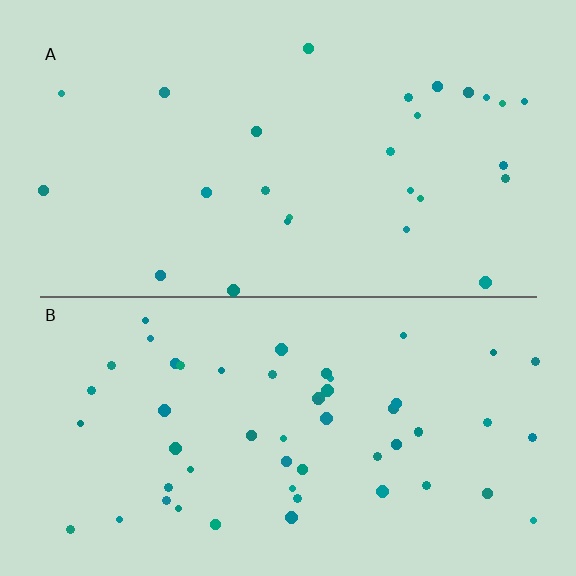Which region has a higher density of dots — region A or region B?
B (the bottom).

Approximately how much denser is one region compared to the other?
Approximately 2.0× — region B over region A.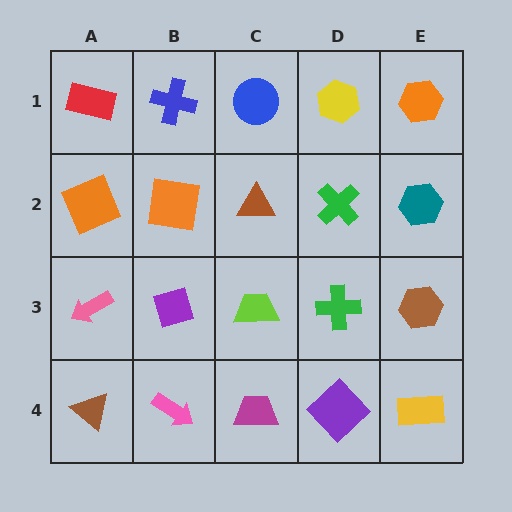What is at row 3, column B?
A purple diamond.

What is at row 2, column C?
A brown triangle.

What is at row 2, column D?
A green cross.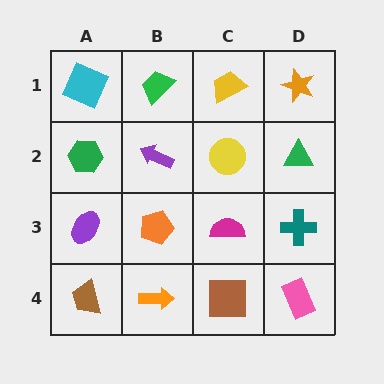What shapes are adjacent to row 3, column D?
A green triangle (row 2, column D), a pink rectangle (row 4, column D), a magenta semicircle (row 3, column C).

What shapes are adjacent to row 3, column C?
A yellow circle (row 2, column C), a brown square (row 4, column C), an orange pentagon (row 3, column B), a teal cross (row 3, column D).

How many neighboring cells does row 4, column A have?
2.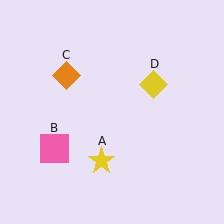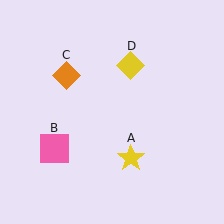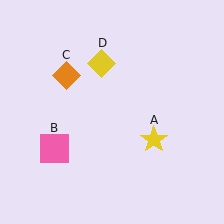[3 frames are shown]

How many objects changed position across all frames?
2 objects changed position: yellow star (object A), yellow diamond (object D).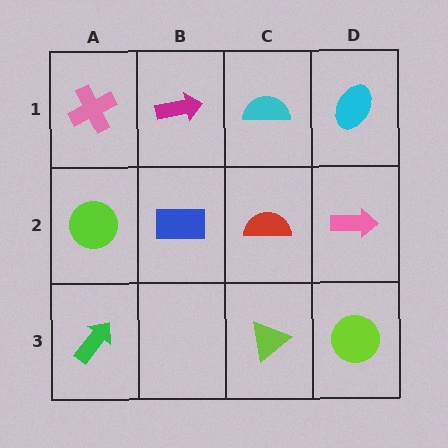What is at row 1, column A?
A pink cross.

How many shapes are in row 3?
3 shapes.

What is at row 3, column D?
A lime circle.